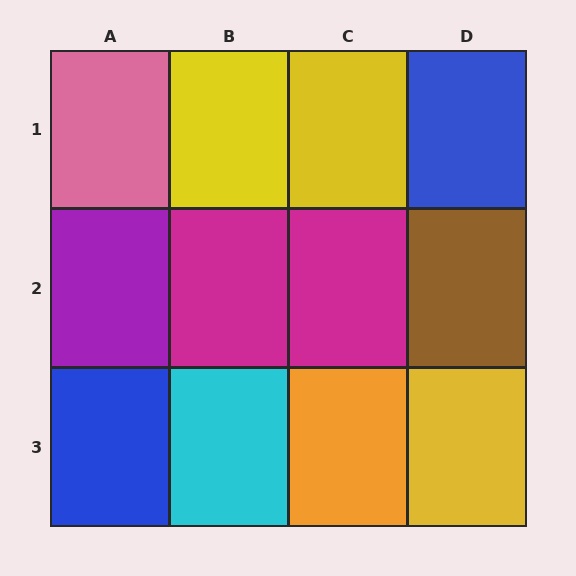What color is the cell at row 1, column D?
Blue.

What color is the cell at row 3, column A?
Blue.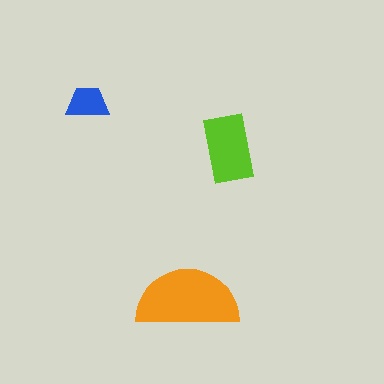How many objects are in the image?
There are 3 objects in the image.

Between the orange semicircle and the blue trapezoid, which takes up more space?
The orange semicircle.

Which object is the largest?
The orange semicircle.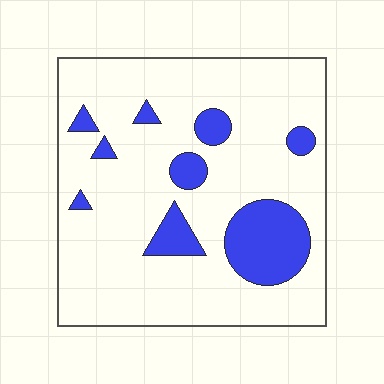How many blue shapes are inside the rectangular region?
9.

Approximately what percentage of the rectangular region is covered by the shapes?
Approximately 15%.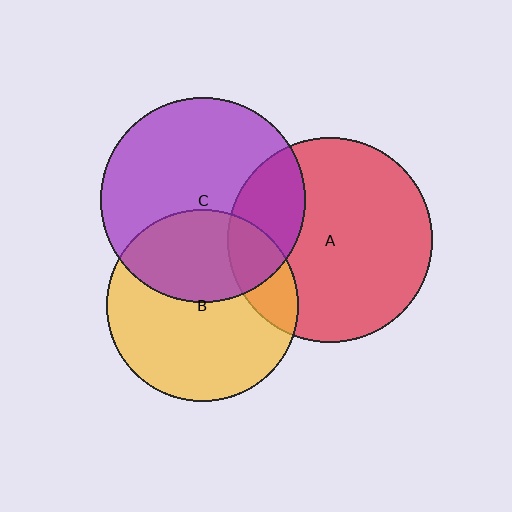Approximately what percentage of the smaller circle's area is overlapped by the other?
Approximately 20%.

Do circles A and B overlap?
Yes.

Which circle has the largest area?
Circle A (red).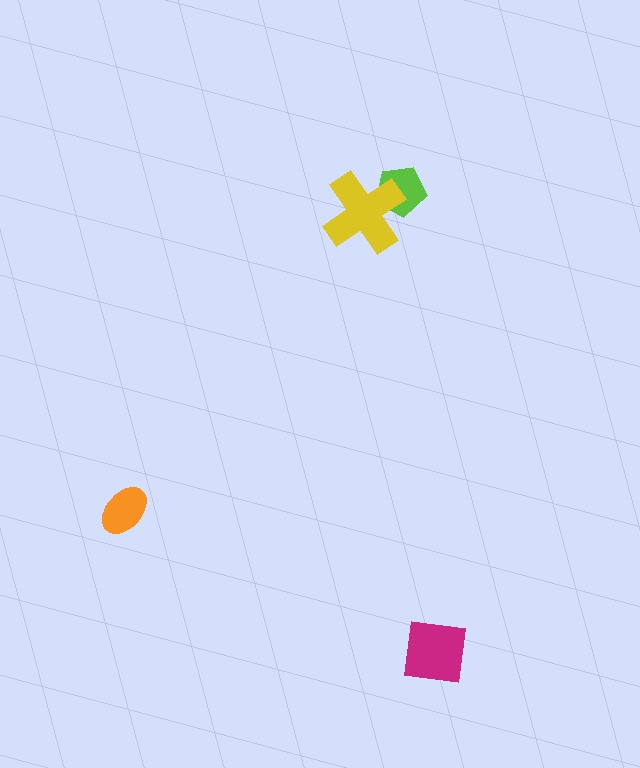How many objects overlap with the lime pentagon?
1 object overlaps with the lime pentagon.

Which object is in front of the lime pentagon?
The yellow cross is in front of the lime pentagon.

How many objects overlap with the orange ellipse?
0 objects overlap with the orange ellipse.